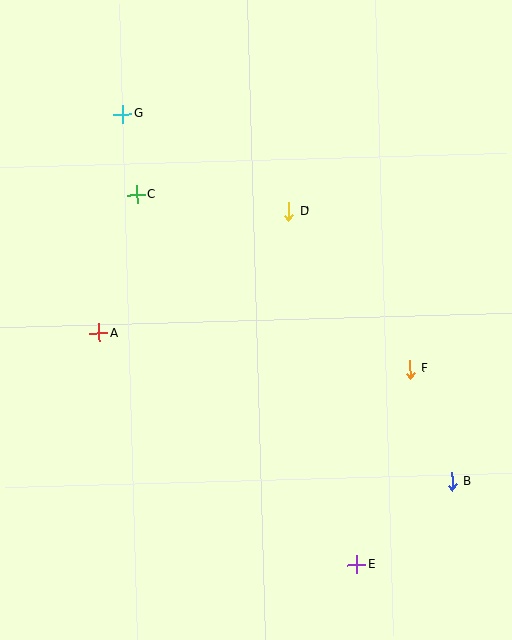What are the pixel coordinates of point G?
Point G is at (123, 114).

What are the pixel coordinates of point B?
Point B is at (452, 481).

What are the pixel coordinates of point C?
Point C is at (137, 194).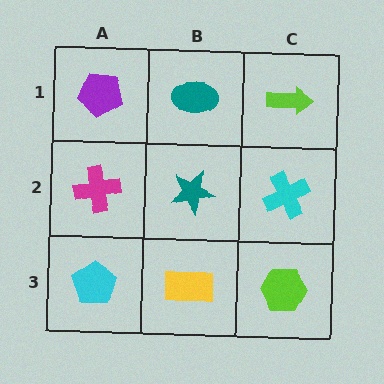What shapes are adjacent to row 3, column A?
A magenta cross (row 2, column A), a yellow rectangle (row 3, column B).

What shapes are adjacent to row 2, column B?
A teal ellipse (row 1, column B), a yellow rectangle (row 3, column B), a magenta cross (row 2, column A), a cyan cross (row 2, column C).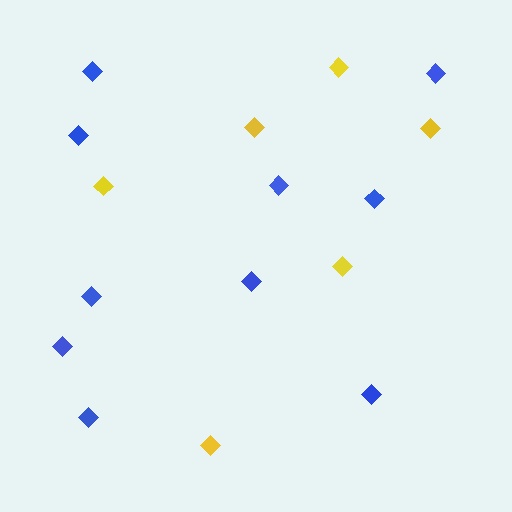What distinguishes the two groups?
There are 2 groups: one group of blue diamonds (10) and one group of yellow diamonds (6).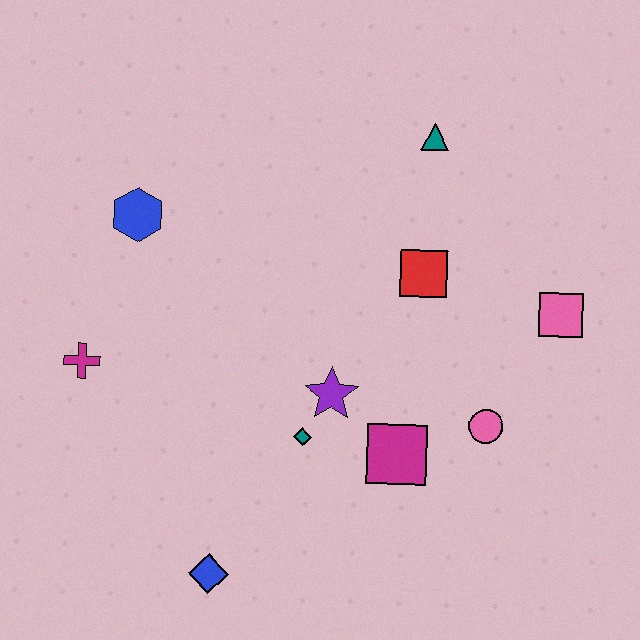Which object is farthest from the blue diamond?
The teal triangle is farthest from the blue diamond.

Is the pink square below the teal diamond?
No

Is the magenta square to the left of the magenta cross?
No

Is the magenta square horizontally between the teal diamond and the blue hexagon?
No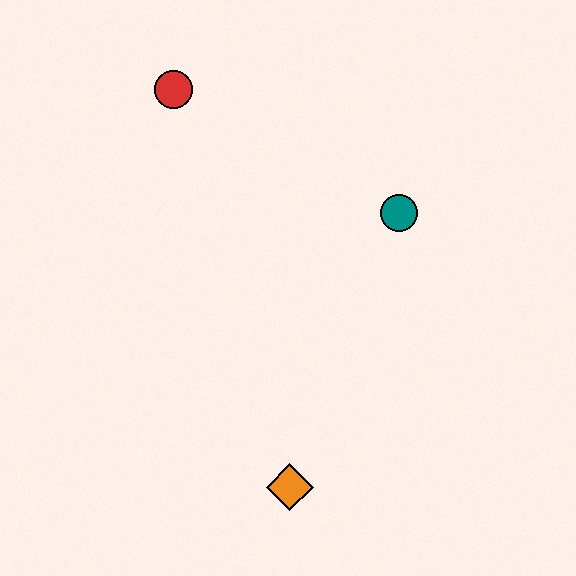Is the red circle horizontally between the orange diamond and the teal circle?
No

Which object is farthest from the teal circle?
The orange diamond is farthest from the teal circle.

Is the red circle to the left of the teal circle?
Yes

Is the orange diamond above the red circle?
No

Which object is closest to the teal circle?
The red circle is closest to the teal circle.